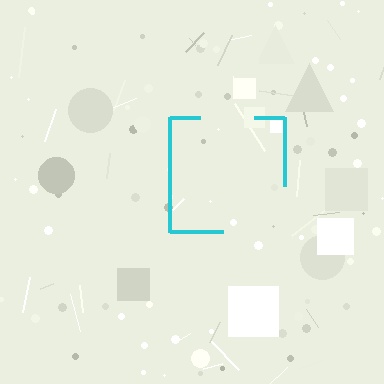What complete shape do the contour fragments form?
The contour fragments form a square.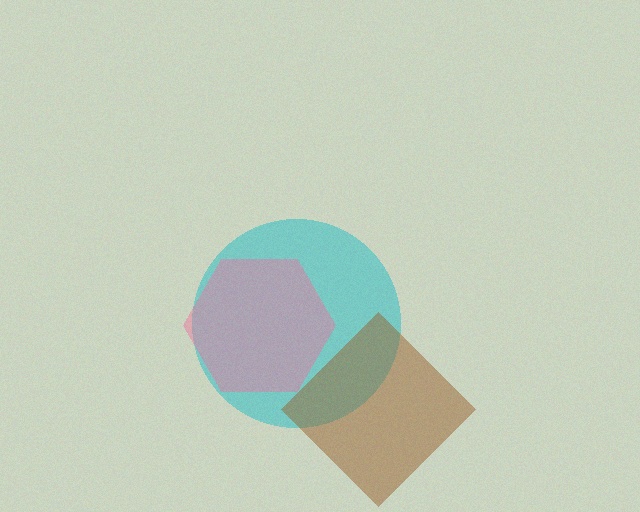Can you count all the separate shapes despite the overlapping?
Yes, there are 3 separate shapes.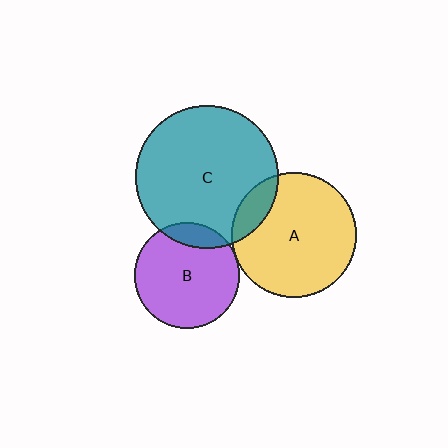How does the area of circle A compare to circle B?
Approximately 1.4 times.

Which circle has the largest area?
Circle C (teal).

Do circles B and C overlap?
Yes.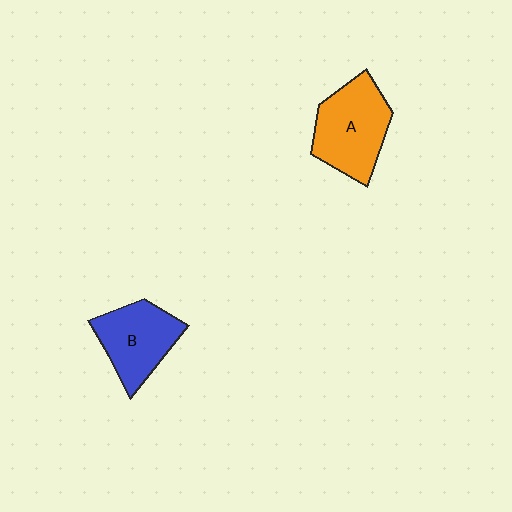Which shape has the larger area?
Shape A (orange).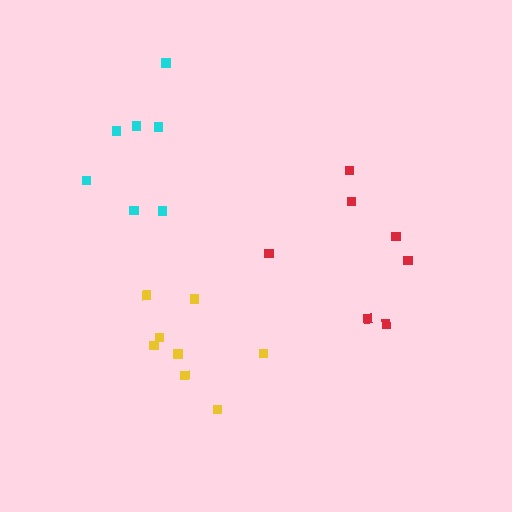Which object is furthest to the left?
The cyan cluster is leftmost.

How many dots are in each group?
Group 1: 7 dots, Group 2: 8 dots, Group 3: 7 dots (22 total).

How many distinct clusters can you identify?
There are 3 distinct clusters.